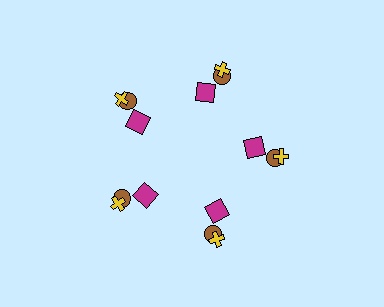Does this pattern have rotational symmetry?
Yes, this pattern has 5-fold rotational symmetry. It looks the same after rotating 72 degrees around the center.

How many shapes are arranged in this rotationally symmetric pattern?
There are 15 shapes, arranged in 5 groups of 3.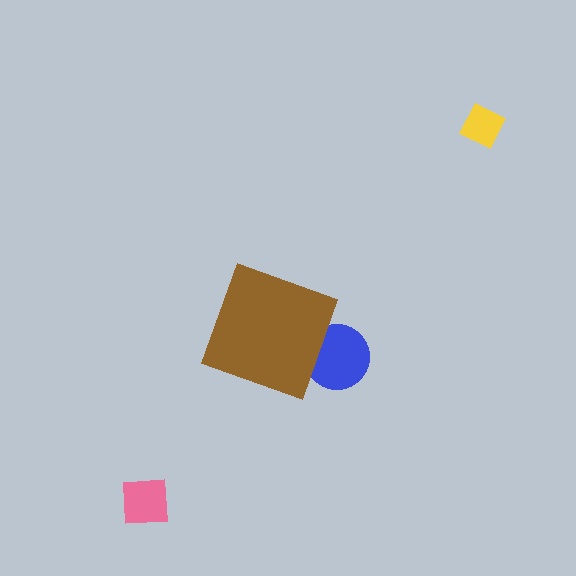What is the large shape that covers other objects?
A brown diamond.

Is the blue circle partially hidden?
Yes, the blue circle is partially hidden behind the brown diamond.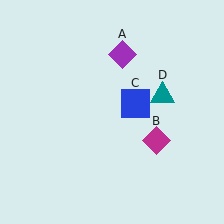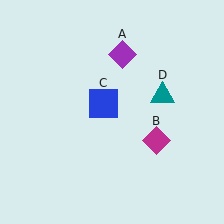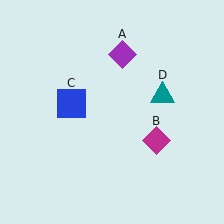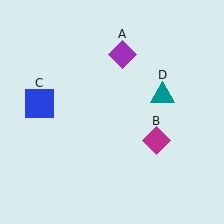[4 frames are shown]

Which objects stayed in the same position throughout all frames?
Purple diamond (object A) and magenta diamond (object B) and teal triangle (object D) remained stationary.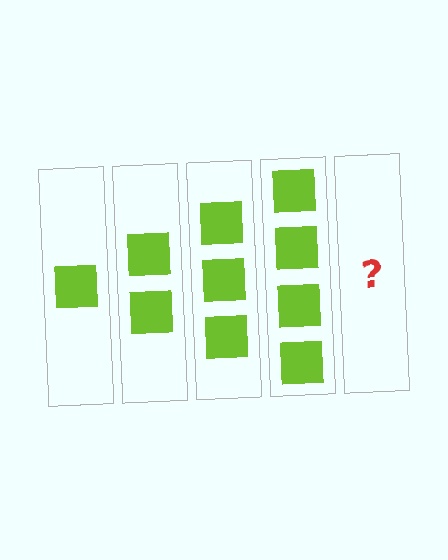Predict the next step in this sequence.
The next step is 5 squares.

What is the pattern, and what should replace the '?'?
The pattern is that each step adds one more square. The '?' should be 5 squares.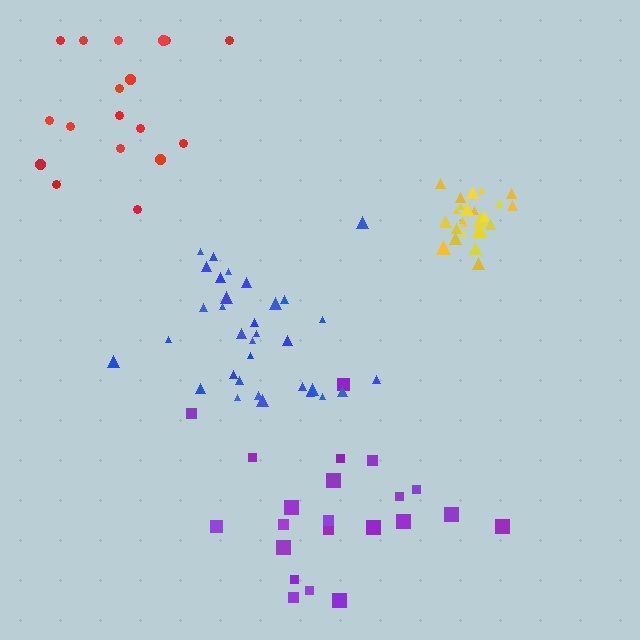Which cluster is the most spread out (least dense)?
Purple.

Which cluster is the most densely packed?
Yellow.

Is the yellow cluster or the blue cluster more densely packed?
Yellow.